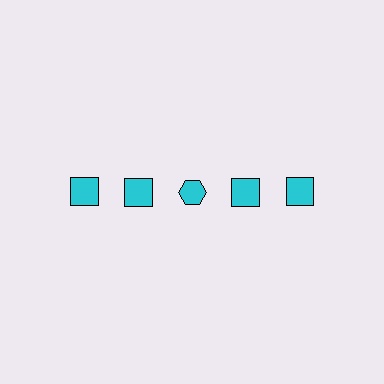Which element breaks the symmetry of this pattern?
The cyan hexagon in the top row, center column breaks the symmetry. All other shapes are cyan squares.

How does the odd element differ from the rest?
It has a different shape: hexagon instead of square.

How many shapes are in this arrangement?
There are 5 shapes arranged in a grid pattern.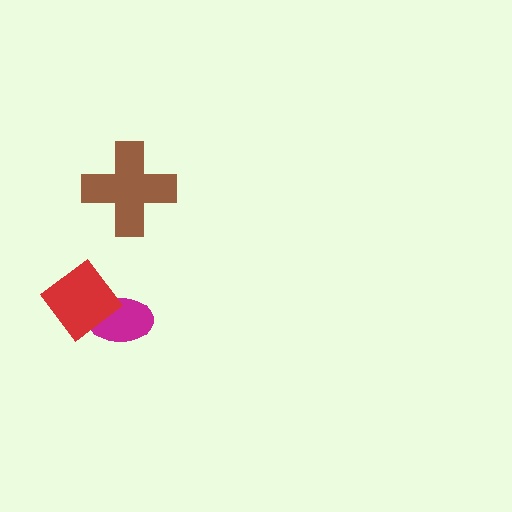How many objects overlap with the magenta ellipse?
1 object overlaps with the magenta ellipse.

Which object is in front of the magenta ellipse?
The red diamond is in front of the magenta ellipse.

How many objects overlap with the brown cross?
0 objects overlap with the brown cross.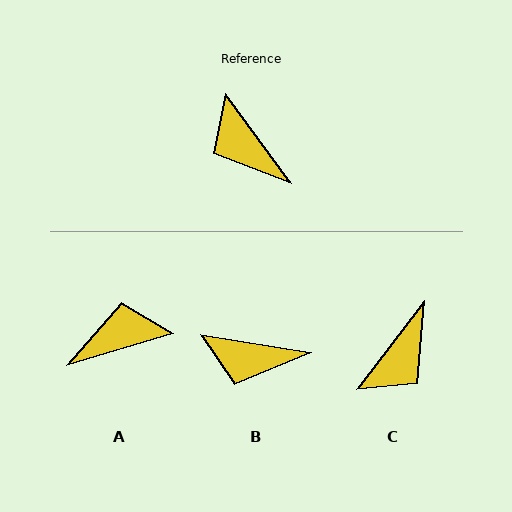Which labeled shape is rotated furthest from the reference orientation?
A, about 110 degrees away.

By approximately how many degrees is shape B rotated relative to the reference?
Approximately 44 degrees counter-clockwise.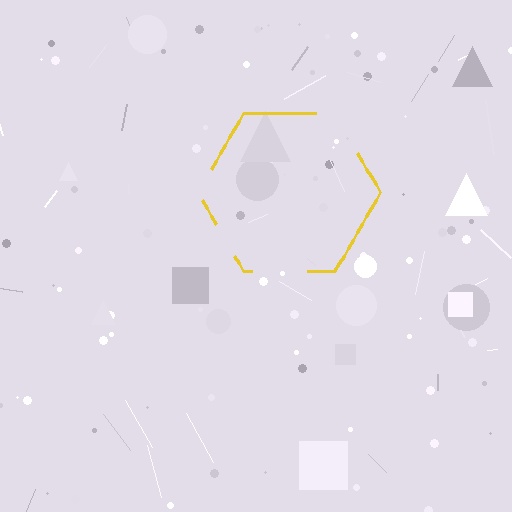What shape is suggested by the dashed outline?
The dashed outline suggests a hexagon.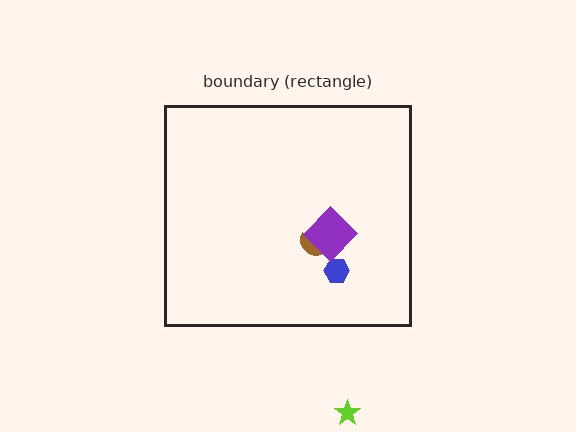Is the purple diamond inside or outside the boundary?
Inside.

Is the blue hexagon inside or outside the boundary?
Inside.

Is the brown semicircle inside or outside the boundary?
Inside.